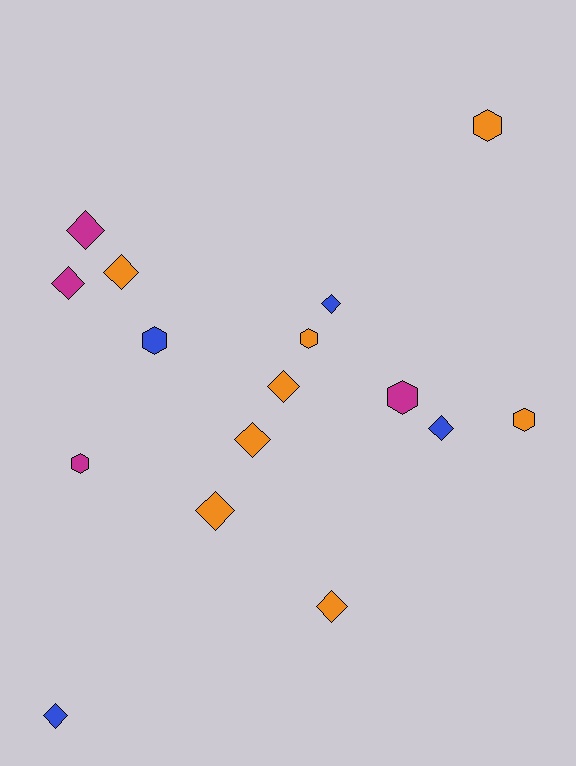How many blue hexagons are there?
There is 1 blue hexagon.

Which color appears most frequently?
Orange, with 8 objects.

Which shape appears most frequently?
Diamond, with 10 objects.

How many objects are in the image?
There are 16 objects.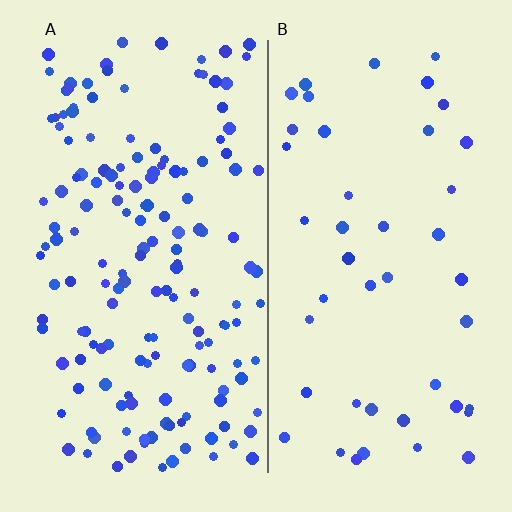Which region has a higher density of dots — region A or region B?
A (the left).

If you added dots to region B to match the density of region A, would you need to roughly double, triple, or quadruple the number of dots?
Approximately quadruple.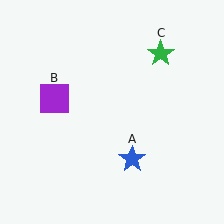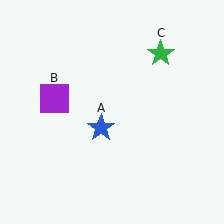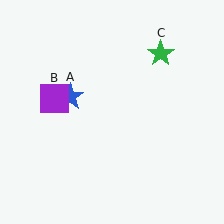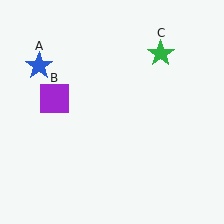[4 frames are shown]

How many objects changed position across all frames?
1 object changed position: blue star (object A).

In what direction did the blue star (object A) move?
The blue star (object A) moved up and to the left.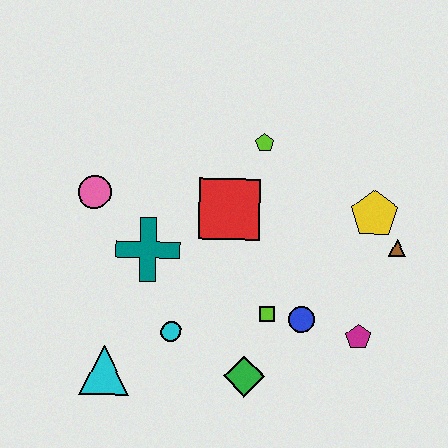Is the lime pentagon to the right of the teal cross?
Yes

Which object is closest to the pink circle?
The teal cross is closest to the pink circle.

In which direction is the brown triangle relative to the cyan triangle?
The brown triangle is to the right of the cyan triangle.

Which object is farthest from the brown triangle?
The cyan triangle is farthest from the brown triangle.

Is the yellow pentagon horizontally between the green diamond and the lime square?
No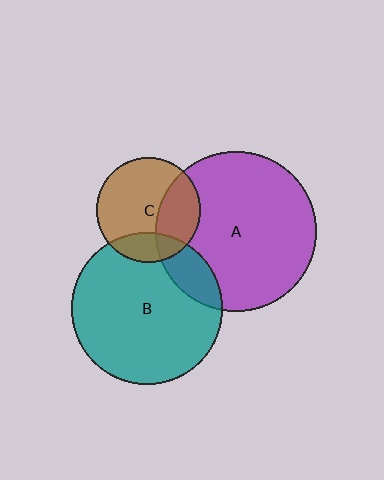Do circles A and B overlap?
Yes.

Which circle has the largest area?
Circle A (purple).